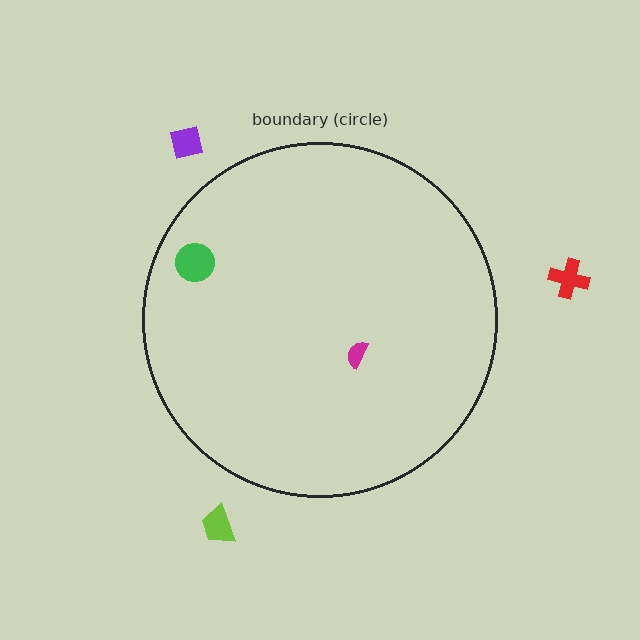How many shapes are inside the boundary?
2 inside, 3 outside.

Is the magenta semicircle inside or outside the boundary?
Inside.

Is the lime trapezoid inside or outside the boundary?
Outside.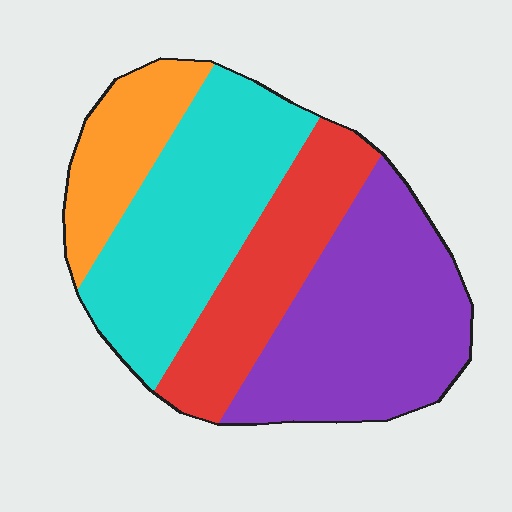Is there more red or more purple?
Purple.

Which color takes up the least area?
Orange, at roughly 15%.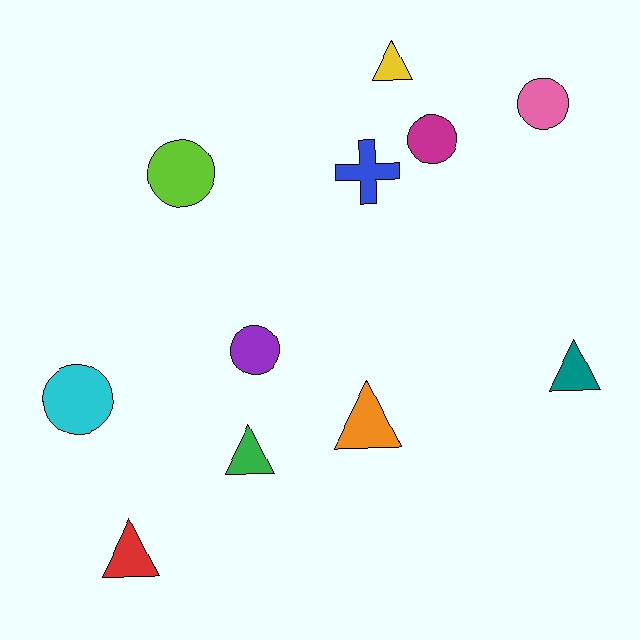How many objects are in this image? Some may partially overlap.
There are 11 objects.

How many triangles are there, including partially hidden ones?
There are 5 triangles.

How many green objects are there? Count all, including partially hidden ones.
There is 1 green object.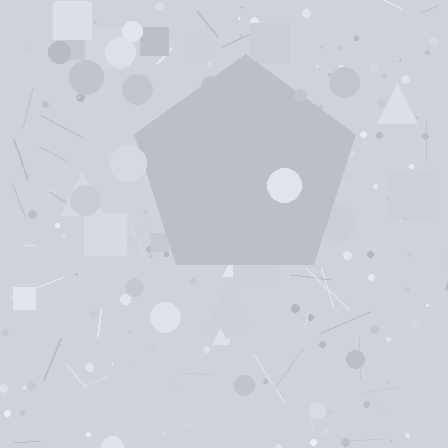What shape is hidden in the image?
A pentagon is hidden in the image.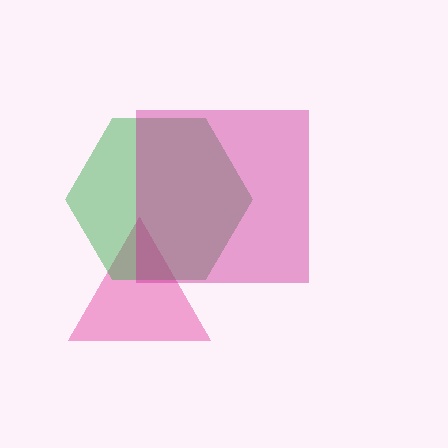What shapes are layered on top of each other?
The layered shapes are: a pink triangle, a green hexagon, a magenta square.